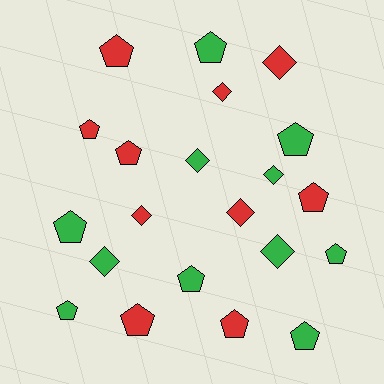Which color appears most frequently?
Green, with 11 objects.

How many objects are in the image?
There are 21 objects.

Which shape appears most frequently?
Pentagon, with 13 objects.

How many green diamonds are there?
There are 4 green diamonds.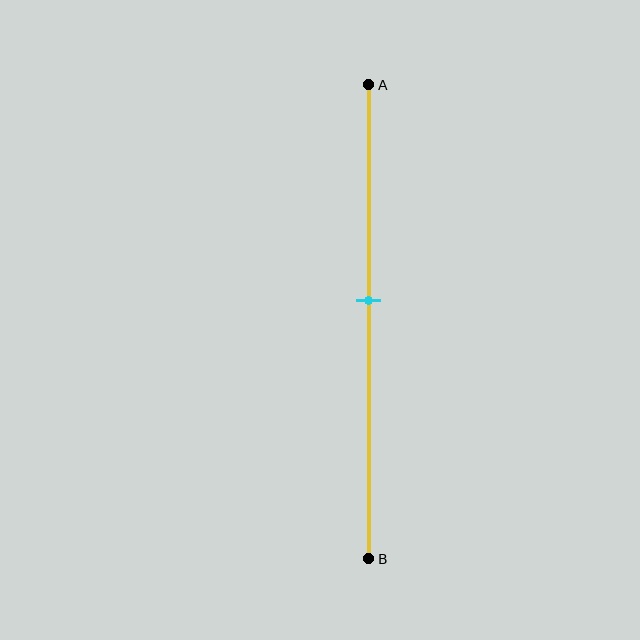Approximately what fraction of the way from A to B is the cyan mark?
The cyan mark is approximately 45% of the way from A to B.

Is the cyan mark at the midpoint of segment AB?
No, the mark is at about 45% from A, not at the 50% midpoint.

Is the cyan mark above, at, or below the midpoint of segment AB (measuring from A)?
The cyan mark is above the midpoint of segment AB.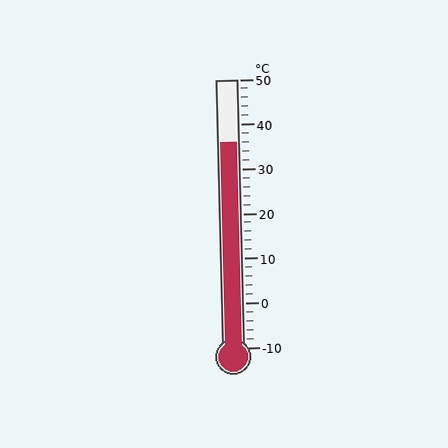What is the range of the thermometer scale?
The thermometer scale ranges from -10°C to 50°C.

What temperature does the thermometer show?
The thermometer shows approximately 36°C.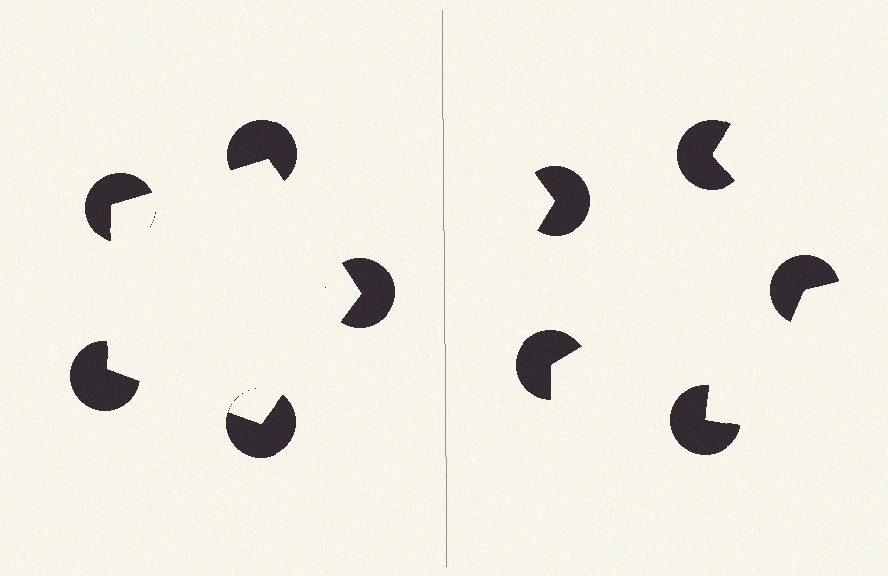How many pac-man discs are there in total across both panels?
10 — 5 on each side.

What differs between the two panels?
The pac-man discs are positioned identically on both sides; only the wedge orientations differ. On the left they align to a pentagon; on the right they are misaligned.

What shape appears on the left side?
An illusory pentagon.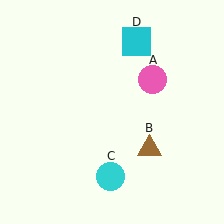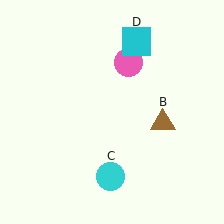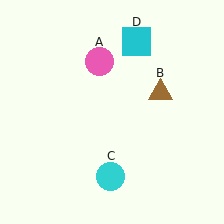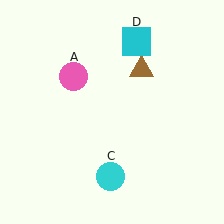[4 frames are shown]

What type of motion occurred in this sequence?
The pink circle (object A), brown triangle (object B) rotated counterclockwise around the center of the scene.